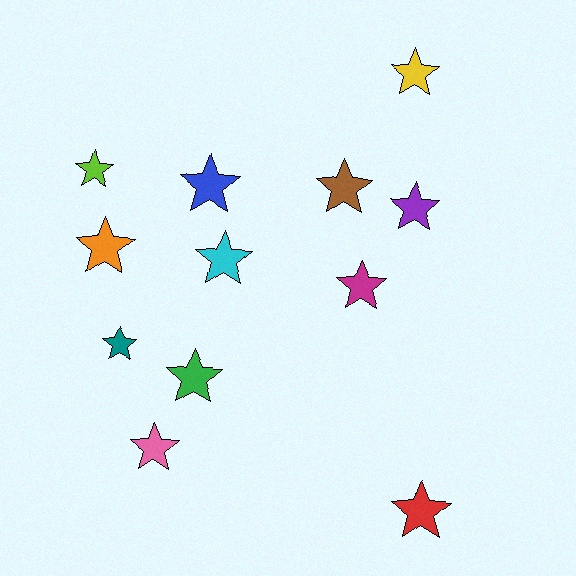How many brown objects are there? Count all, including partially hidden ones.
There is 1 brown object.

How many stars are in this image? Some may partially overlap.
There are 12 stars.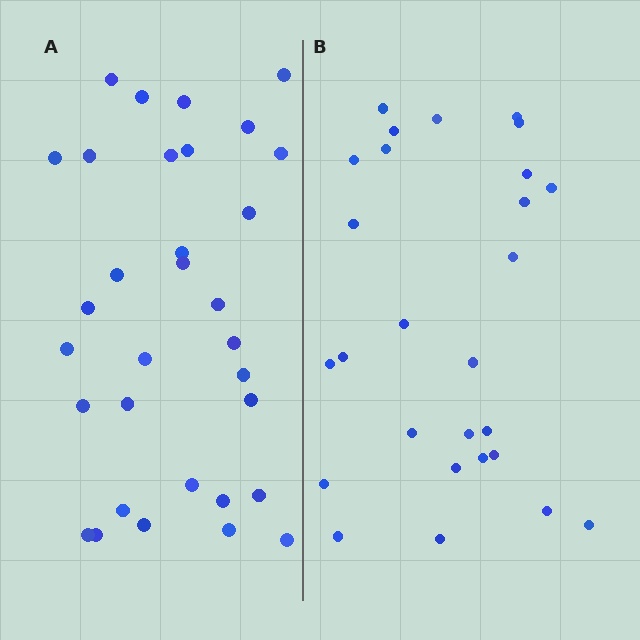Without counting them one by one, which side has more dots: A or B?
Region A (the left region) has more dots.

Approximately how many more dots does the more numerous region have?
Region A has about 5 more dots than region B.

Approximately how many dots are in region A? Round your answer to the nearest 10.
About 30 dots. (The exact count is 32, which rounds to 30.)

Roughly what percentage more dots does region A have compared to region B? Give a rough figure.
About 20% more.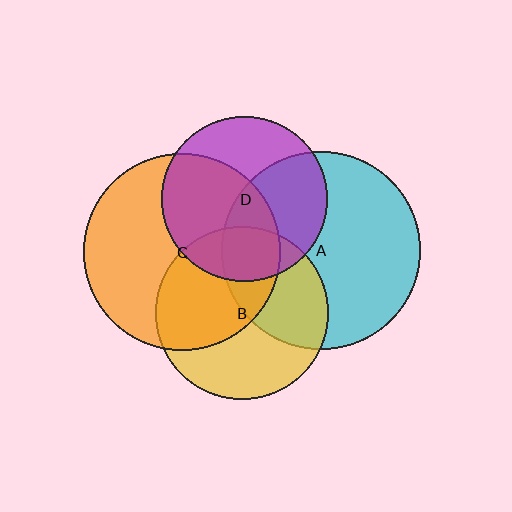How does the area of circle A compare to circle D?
Approximately 1.4 times.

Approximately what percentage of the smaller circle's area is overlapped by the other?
Approximately 45%.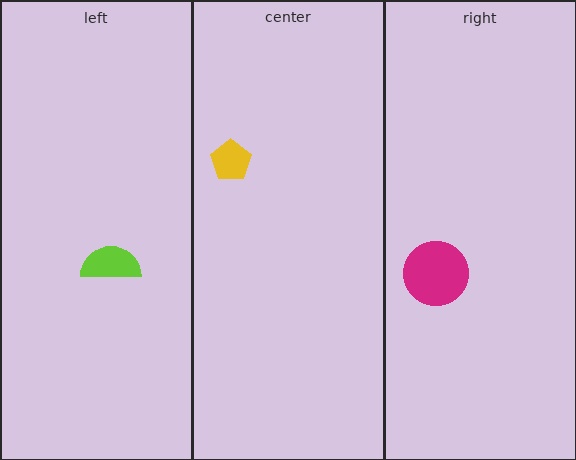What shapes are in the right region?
The magenta circle.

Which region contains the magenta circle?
The right region.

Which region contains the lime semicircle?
The left region.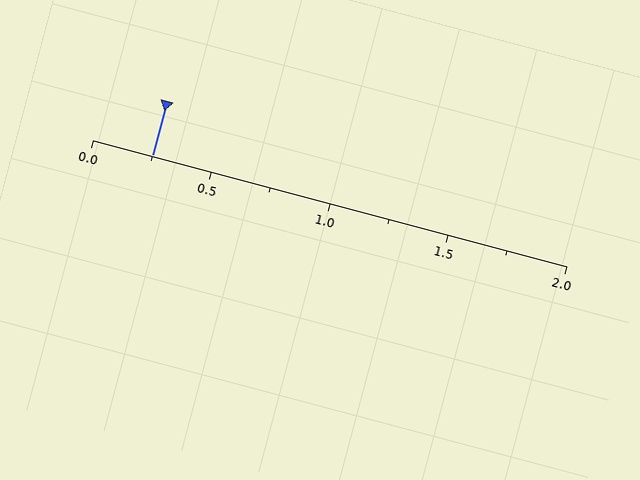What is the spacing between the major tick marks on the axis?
The major ticks are spaced 0.5 apart.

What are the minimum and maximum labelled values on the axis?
The axis runs from 0.0 to 2.0.